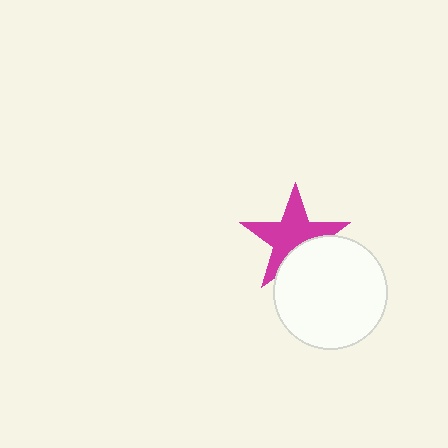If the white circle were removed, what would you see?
You would see the complete magenta star.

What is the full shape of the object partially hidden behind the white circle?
The partially hidden object is a magenta star.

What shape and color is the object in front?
The object in front is a white circle.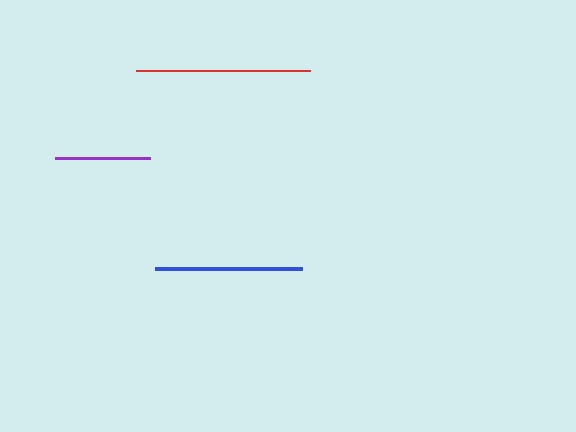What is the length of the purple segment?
The purple segment is approximately 95 pixels long.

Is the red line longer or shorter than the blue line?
The red line is longer than the blue line.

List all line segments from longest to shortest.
From longest to shortest: red, blue, purple.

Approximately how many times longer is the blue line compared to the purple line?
The blue line is approximately 1.5 times the length of the purple line.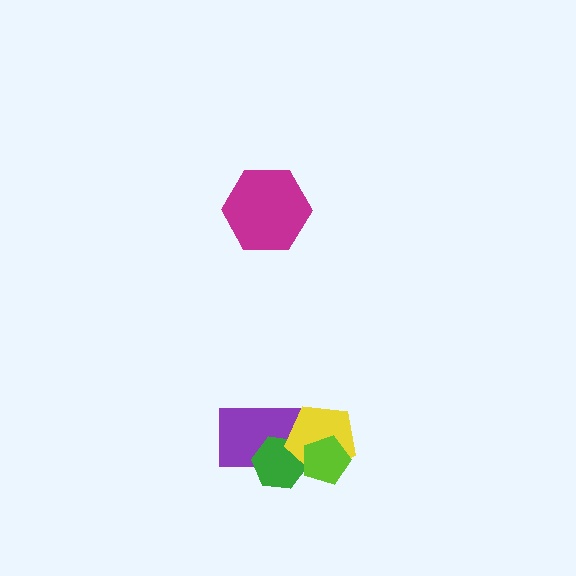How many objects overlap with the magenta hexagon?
0 objects overlap with the magenta hexagon.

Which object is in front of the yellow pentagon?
The lime pentagon is in front of the yellow pentagon.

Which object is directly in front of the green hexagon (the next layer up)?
The yellow pentagon is directly in front of the green hexagon.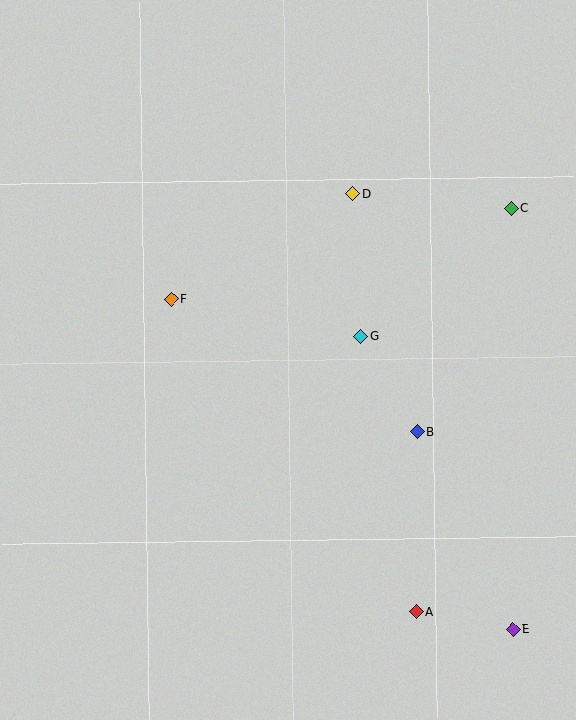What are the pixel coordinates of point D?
Point D is at (352, 194).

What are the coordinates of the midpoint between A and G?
The midpoint between A and G is at (389, 474).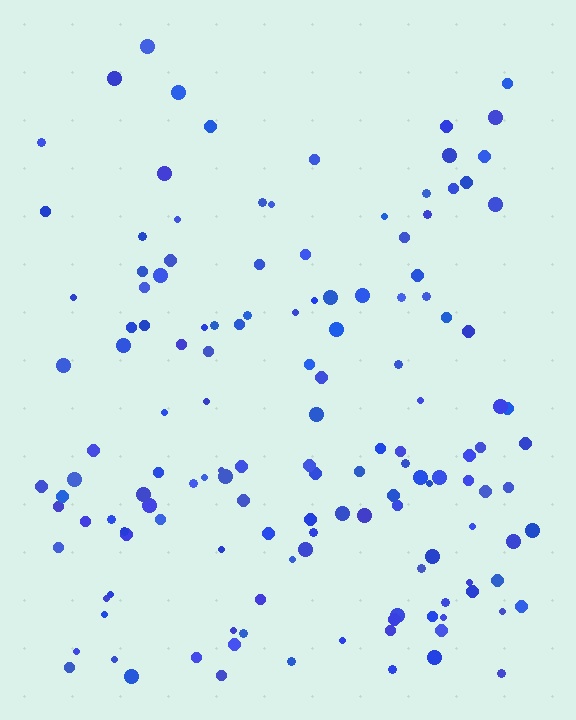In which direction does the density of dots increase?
From top to bottom, with the bottom side densest.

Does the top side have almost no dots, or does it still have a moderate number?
Still a moderate number, just noticeably fewer than the bottom.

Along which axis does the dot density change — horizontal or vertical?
Vertical.